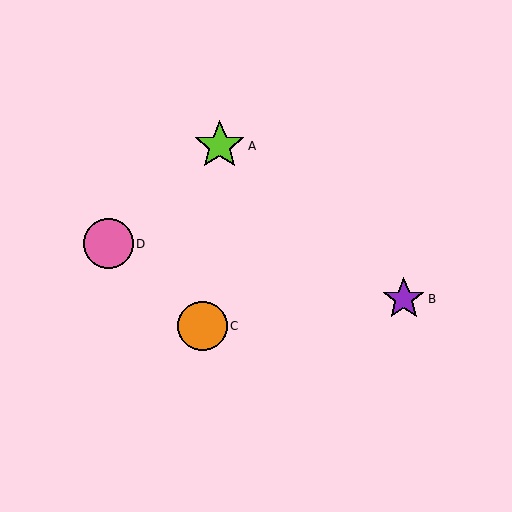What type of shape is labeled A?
Shape A is a lime star.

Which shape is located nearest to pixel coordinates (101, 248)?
The pink circle (labeled D) at (108, 244) is nearest to that location.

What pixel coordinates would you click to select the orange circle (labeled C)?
Click at (202, 326) to select the orange circle C.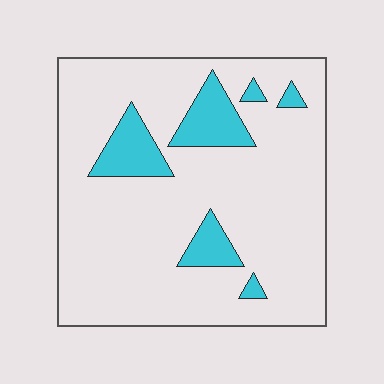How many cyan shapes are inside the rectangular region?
6.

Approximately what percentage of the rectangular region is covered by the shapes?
Approximately 15%.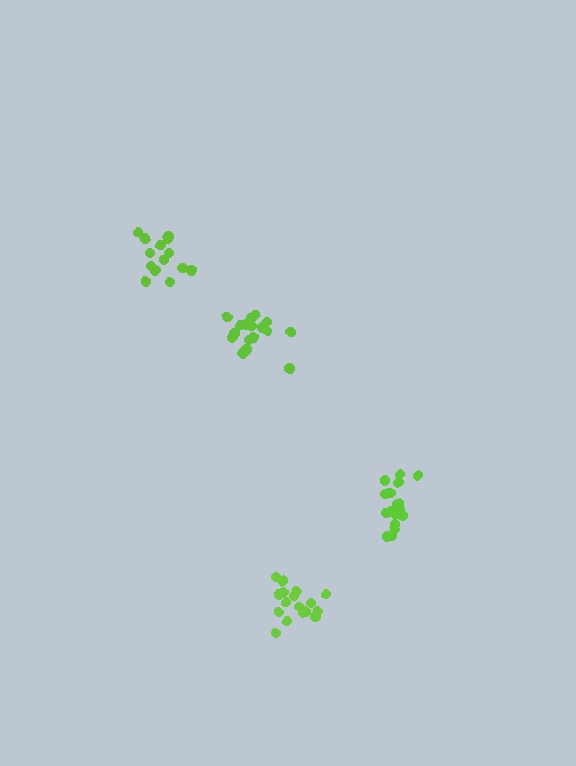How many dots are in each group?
Group 1: 18 dots, Group 2: 17 dots, Group 3: 14 dots, Group 4: 17 dots (66 total).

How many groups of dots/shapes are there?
There are 4 groups.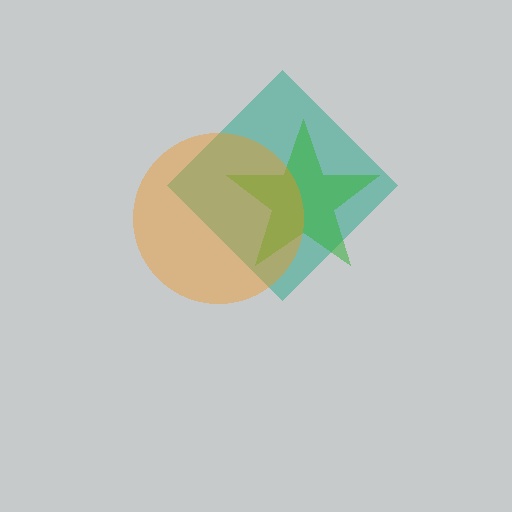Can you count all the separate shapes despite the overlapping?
Yes, there are 3 separate shapes.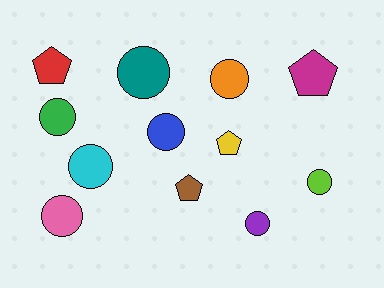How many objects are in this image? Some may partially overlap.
There are 12 objects.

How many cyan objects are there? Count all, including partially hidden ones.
There is 1 cyan object.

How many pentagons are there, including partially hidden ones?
There are 4 pentagons.